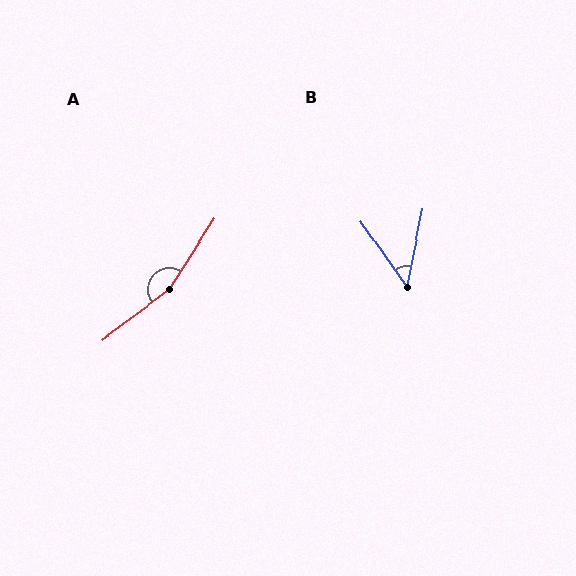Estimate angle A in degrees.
Approximately 160 degrees.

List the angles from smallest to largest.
B (47°), A (160°).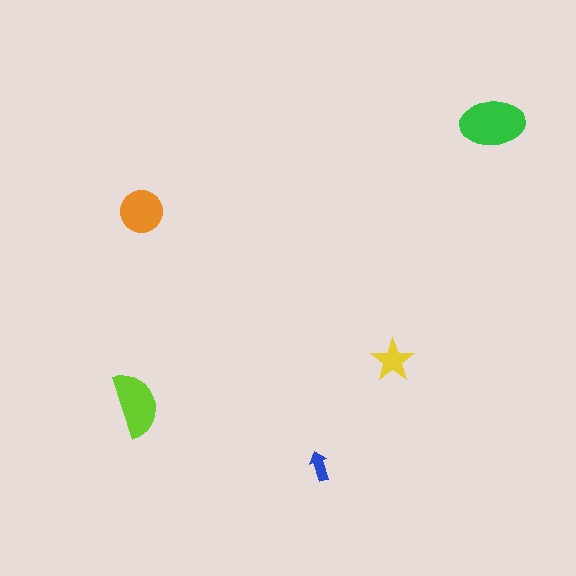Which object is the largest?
The green ellipse.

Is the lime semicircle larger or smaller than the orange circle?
Larger.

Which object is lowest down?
The blue arrow is bottommost.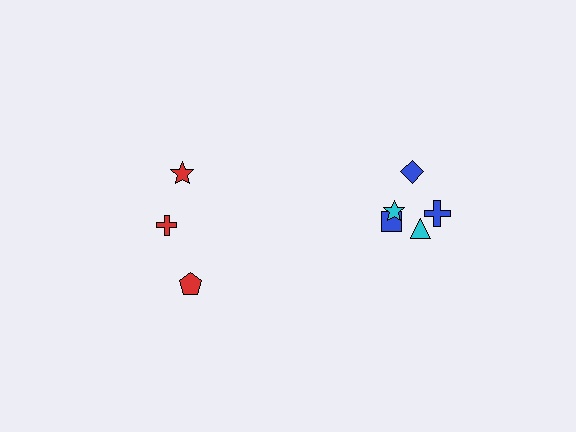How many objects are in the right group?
There are 5 objects.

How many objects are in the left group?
There are 3 objects.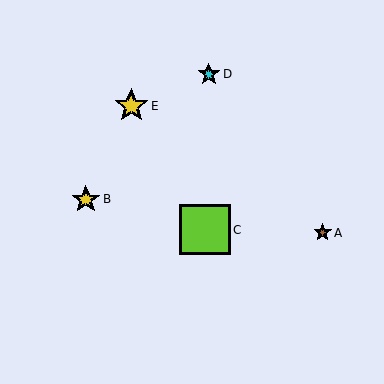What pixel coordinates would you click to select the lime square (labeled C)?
Click at (205, 230) to select the lime square C.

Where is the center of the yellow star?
The center of the yellow star is at (131, 106).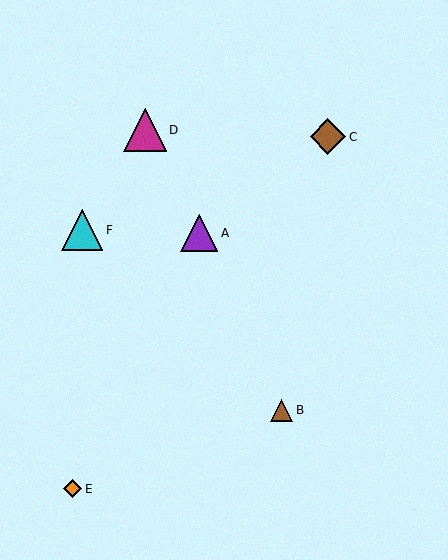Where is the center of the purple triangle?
The center of the purple triangle is at (199, 233).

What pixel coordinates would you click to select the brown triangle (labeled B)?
Click at (281, 410) to select the brown triangle B.